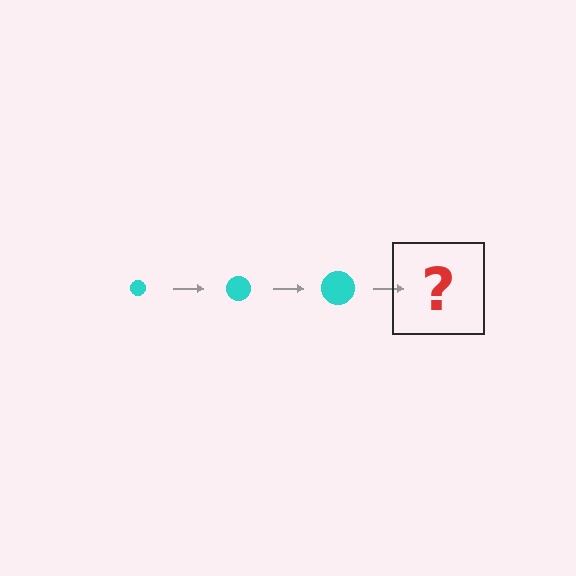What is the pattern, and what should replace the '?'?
The pattern is that the circle gets progressively larger each step. The '?' should be a cyan circle, larger than the previous one.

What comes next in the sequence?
The next element should be a cyan circle, larger than the previous one.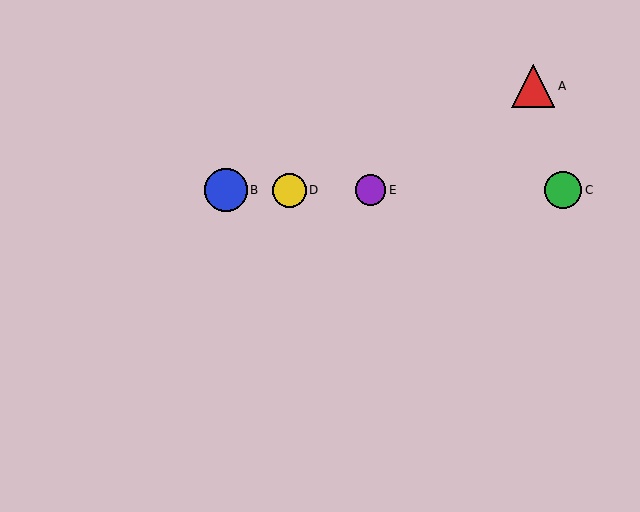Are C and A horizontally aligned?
No, C is at y≈190 and A is at y≈86.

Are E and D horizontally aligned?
Yes, both are at y≈190.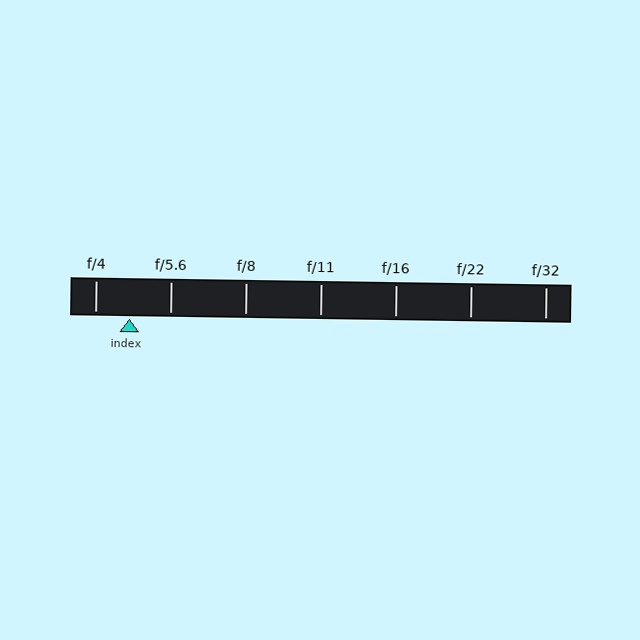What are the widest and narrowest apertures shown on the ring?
The widest aperture shown is f/4 and the narrowest is f/32.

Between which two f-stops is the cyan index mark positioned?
The index mark is between f/4 and f/5.6.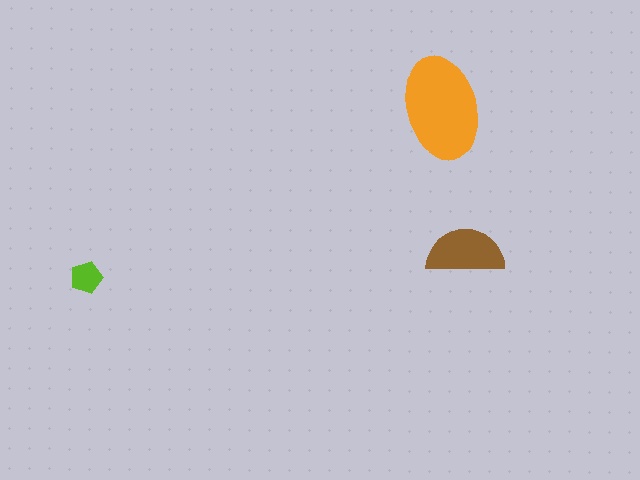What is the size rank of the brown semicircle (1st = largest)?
2nd.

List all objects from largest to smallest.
The orange ellipse, the brown semicircle, the lime pentagon.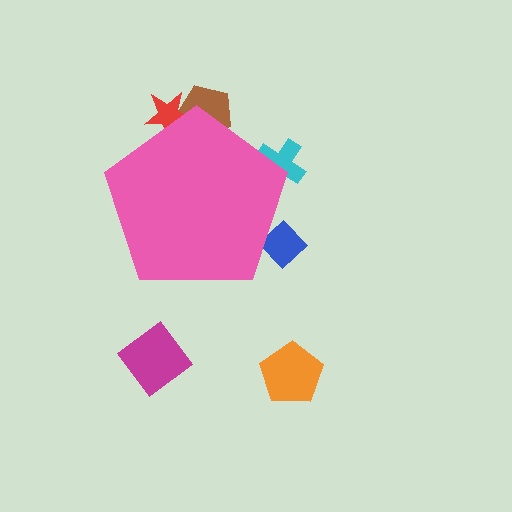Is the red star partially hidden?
Yes, the red star is partially hidden behind the pink pentagon.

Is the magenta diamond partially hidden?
No, the magenta diamond is fully visible.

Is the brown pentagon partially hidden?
Yes, the brown pentagon is partially hidden behind the pink pentagon.